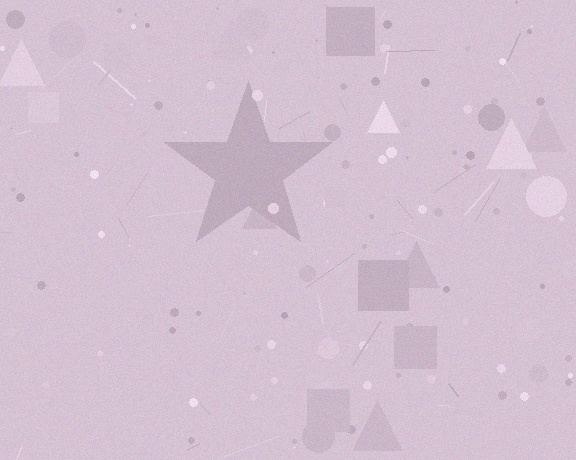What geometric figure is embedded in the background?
A star is embedded in the background.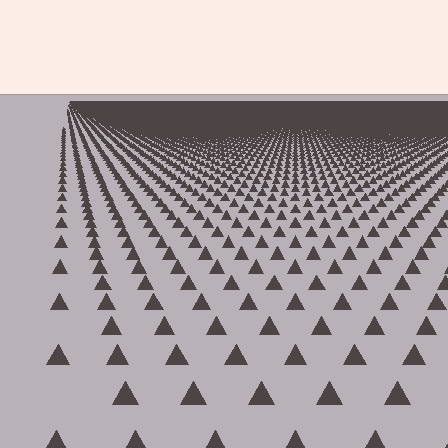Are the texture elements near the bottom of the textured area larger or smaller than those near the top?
Larger. Near the bottom, elements are closer to the viewer and appear at a bigger on-screen size.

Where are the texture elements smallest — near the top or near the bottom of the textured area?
Near the top.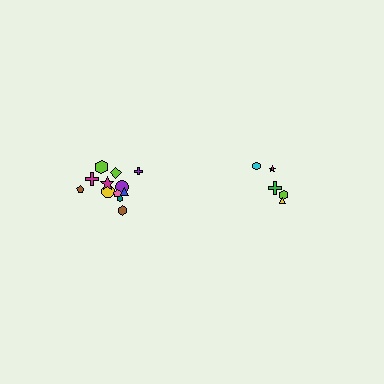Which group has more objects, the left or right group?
The left group.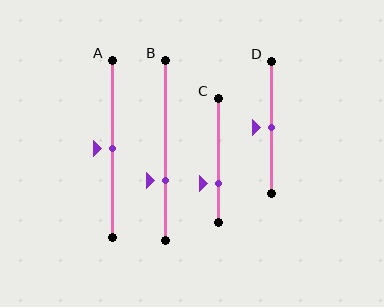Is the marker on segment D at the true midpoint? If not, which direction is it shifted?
Yes, the marker on segment D is at the true midpoint.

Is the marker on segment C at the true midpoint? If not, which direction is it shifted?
No, the marker on segment C is shifted downward by about 19% of the segment length.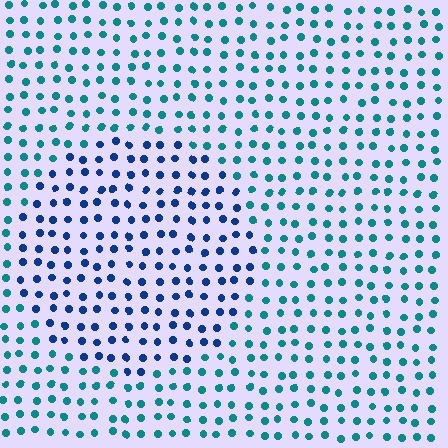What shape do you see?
I see a circle.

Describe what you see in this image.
The image is filled with small teal elements in a uniform arrangement. A circle-shaped region is visible where the elements are tinted to a slightly different hue, forming a subtle color boundary.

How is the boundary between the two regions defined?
The boundary is defined purely by a slight shift in hue (about 39 degrees). Spacing, size, and orientation are identical on both sides.